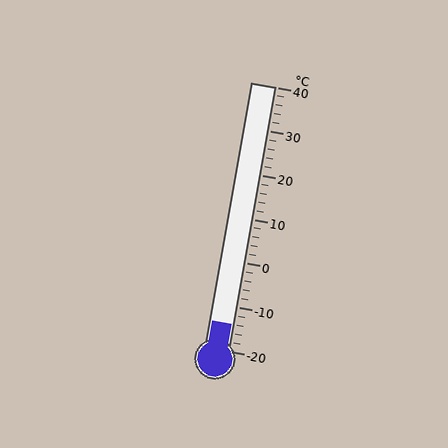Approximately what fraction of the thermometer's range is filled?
The thermometer is filled to approximately 10% of its range.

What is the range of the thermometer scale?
The thermometer scale ranges from -20°C to 40°C.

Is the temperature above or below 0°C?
The temperature is below 0°C.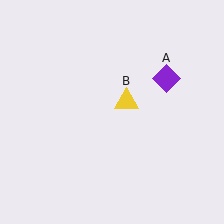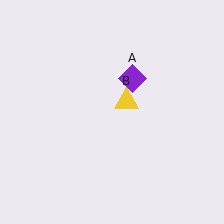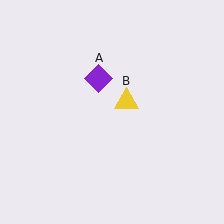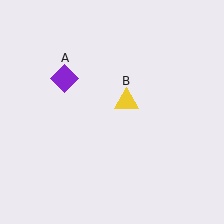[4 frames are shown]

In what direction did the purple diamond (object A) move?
The purple diamond (object A) moved left.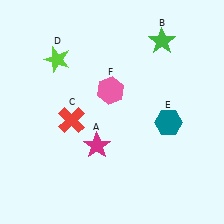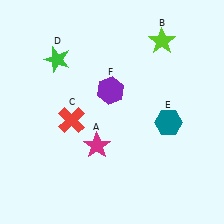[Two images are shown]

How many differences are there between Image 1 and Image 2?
There are 3 differences between the two images.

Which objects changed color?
B changed from green to lime. D changed from lime to green. F changed from pink to purple.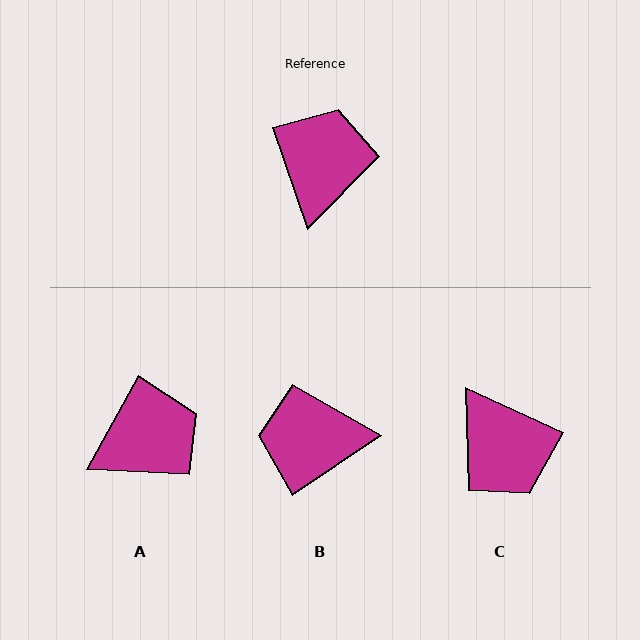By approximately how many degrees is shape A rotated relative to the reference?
Approximately 48 degrees clockwise.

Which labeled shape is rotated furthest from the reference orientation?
C, about 134 degrees away.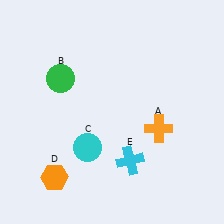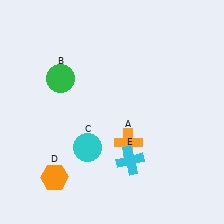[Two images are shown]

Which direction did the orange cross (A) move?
The orange cross (A) moved left.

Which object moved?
The orange cross (A) moved left.